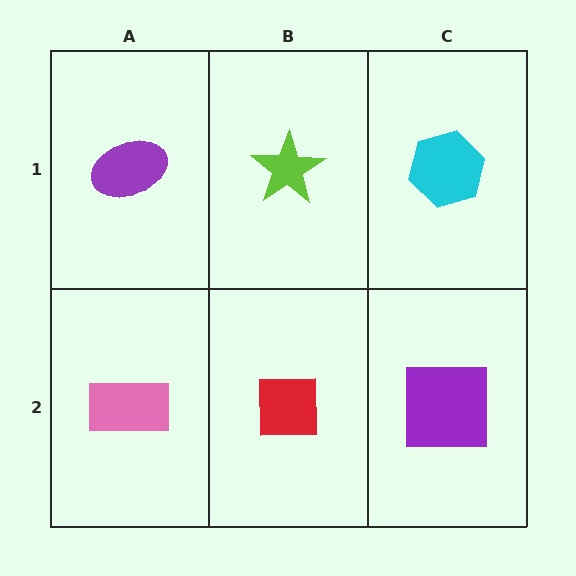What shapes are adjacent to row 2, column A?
A purple ellipse (row 1, column A), a red square (row 2, column B).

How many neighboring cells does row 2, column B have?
3.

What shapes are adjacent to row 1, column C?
A purple square (row 2, column C), a lime star (row 1, column B).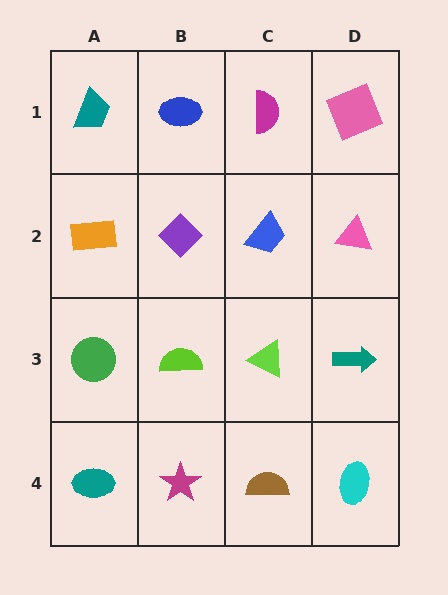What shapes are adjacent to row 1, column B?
A purple diamond (row 2, column B), a teal trapezoid (row 1, column A), a magenta semicircle (row 1, column C).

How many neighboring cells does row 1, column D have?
2.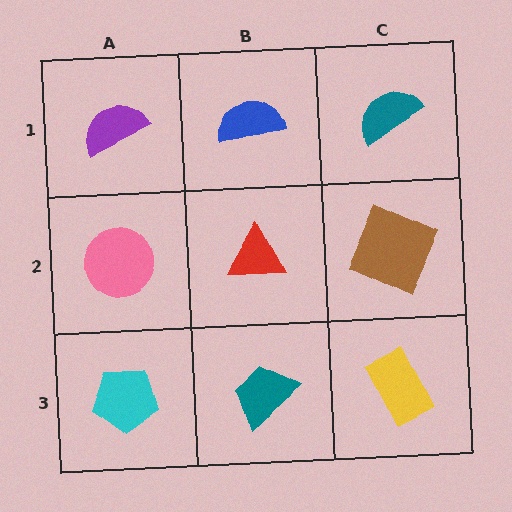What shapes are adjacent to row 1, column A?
A pink circle (row 2, column A), a blue semicircle (row 1, column B).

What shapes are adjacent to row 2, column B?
A blue semicircle (row 1, column B), a teal trapezoid (row 3, column B), a pink circle (row 2, column A), a brown square (row 2, column C).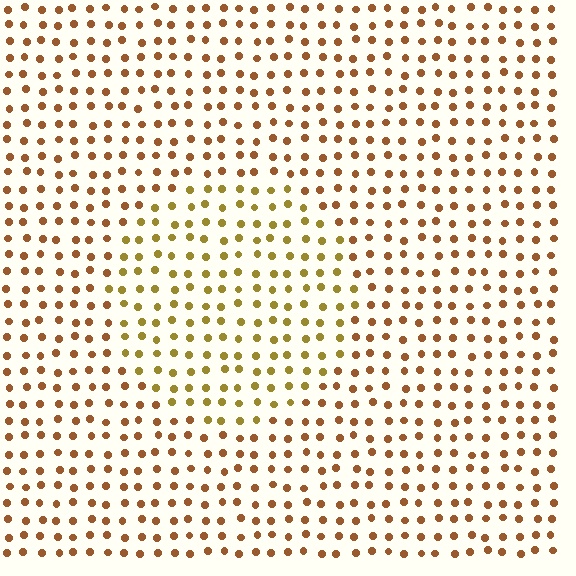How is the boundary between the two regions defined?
The boundary is defined purely by a slight shift in hue (about 27 degrees). Spacing, size, and orientation are identical on both sides.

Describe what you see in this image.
The image is filled with small brown elements in a uniform arrangement. A circle-shaped region is visible where the elements are tinted to a slightly different hue, forming a subtle color boundary.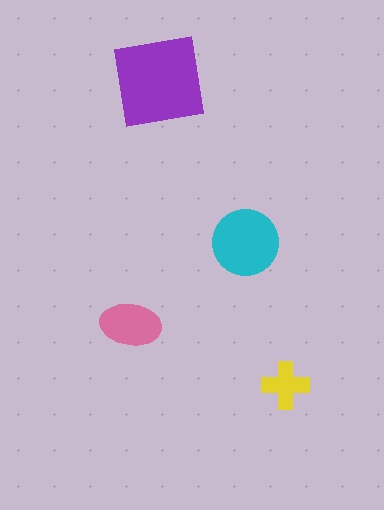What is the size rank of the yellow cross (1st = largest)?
4th.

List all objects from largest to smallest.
The purple square, the cyan circle, the pink ellipse, the yellow cross.